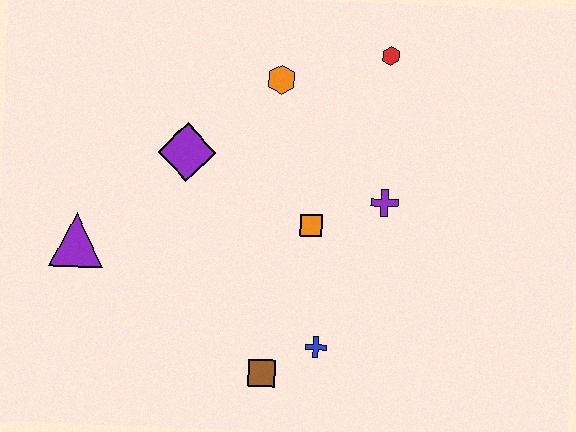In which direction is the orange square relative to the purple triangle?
The orange square is to the right of the purple triangle.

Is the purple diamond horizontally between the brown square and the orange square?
No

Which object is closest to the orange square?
The purple cross is closest to the orange square.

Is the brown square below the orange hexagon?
Yes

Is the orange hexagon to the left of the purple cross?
Yes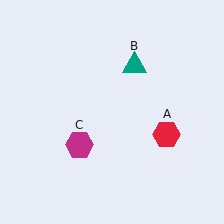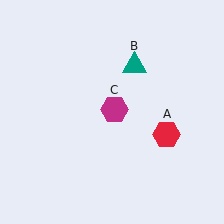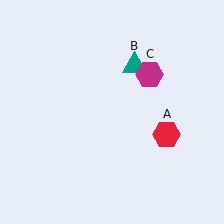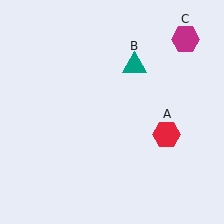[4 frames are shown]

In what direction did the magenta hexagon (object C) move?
The magenta hexagon (object C) moved up and to the right.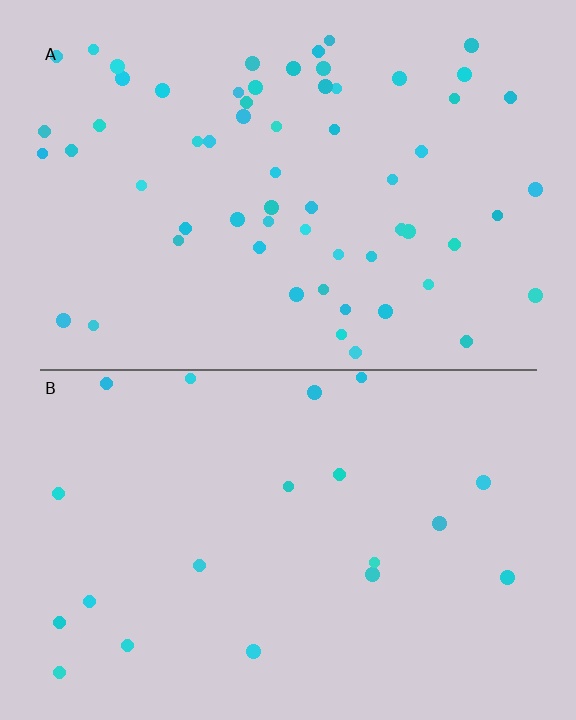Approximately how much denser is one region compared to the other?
Approximately 3.1× — region A over region B.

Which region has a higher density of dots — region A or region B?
A (the top).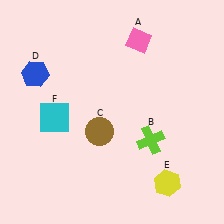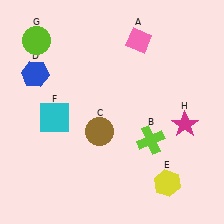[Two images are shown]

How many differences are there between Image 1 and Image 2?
There are 2 differences between the two images.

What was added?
A lime circle (G), a magenta star (H) were added in Image 2.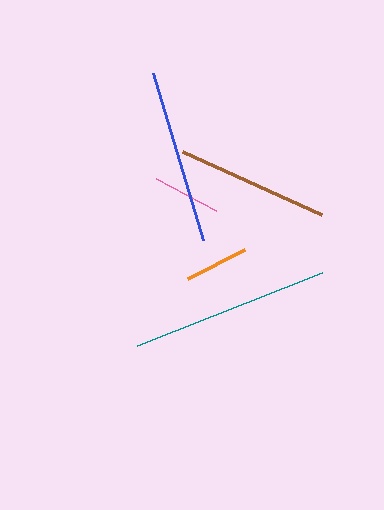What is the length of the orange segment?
The orange segment is approximately 64 pixels long.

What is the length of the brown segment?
The brown segment is approximately 153 pixels long.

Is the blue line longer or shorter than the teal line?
The teal line is longer than the blue line.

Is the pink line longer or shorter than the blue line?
The blue line is longer than the pink line.